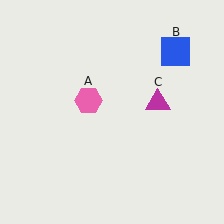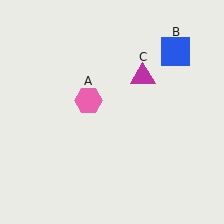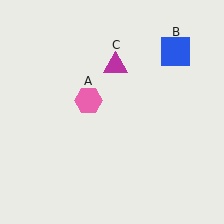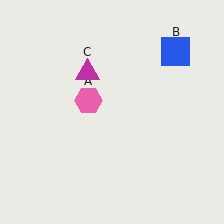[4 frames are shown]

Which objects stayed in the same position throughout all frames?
Pink hexagon (object A) and blue square (object B) remained stationary.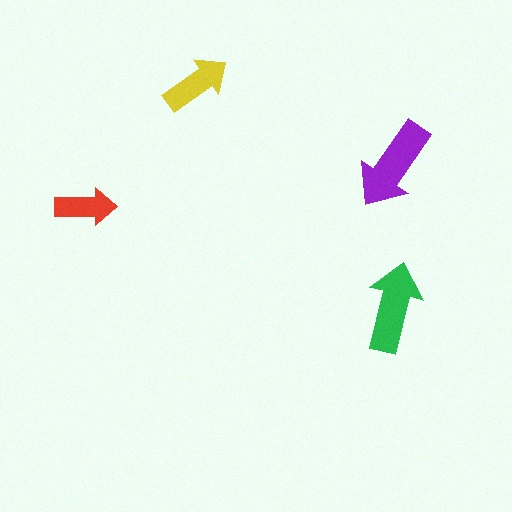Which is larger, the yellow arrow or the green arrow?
The green one.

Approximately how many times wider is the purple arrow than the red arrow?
About 1.5 times wider.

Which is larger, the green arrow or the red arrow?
The green one.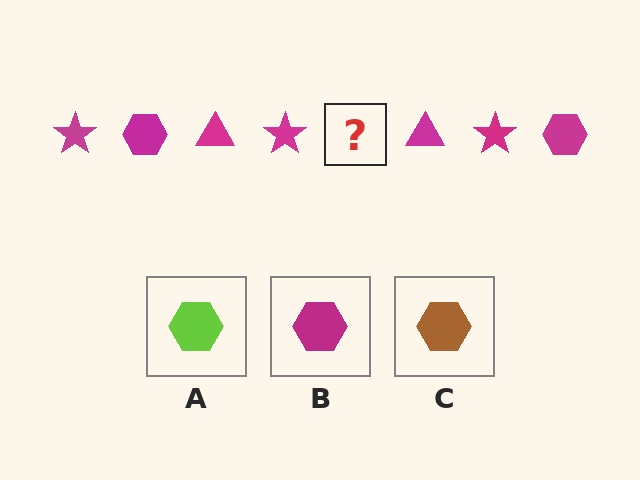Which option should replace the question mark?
Option B.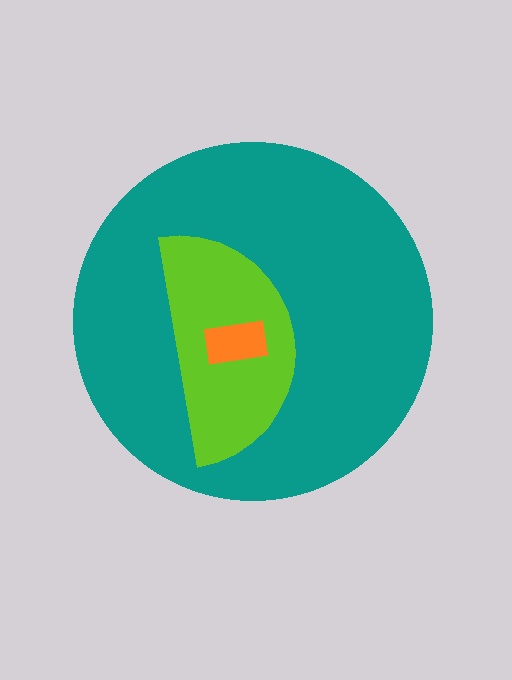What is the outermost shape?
The teal circle.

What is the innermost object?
The orange rectangle.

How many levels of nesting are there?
3.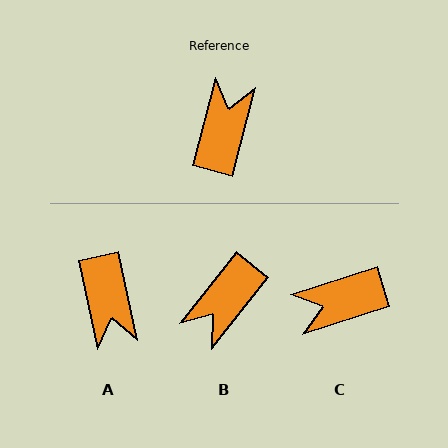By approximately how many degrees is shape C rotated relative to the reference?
Approximately 123 degrees counter-clockwise.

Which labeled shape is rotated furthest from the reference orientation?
B, about 157 degrees away.